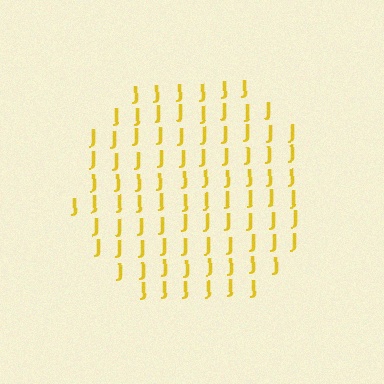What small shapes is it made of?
It is made of small letter J's.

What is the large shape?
The large shape is a circle.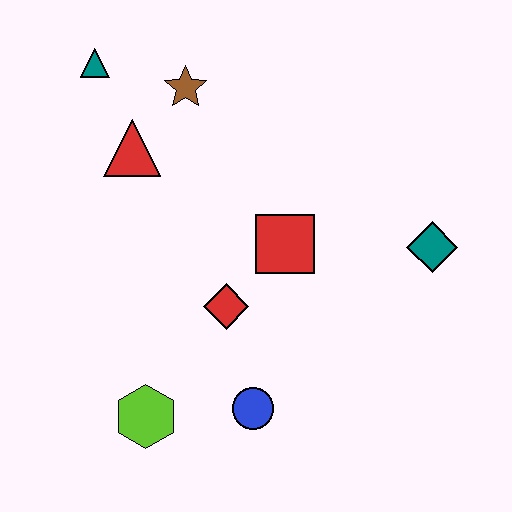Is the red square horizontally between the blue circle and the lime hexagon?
No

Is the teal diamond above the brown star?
No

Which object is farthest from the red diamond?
The teal triangle is farthest from the red diamond.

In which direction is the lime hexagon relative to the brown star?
The lime hexagon is below the brown star.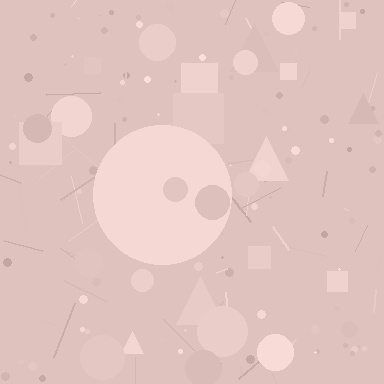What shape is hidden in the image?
A circle is hidden in the image.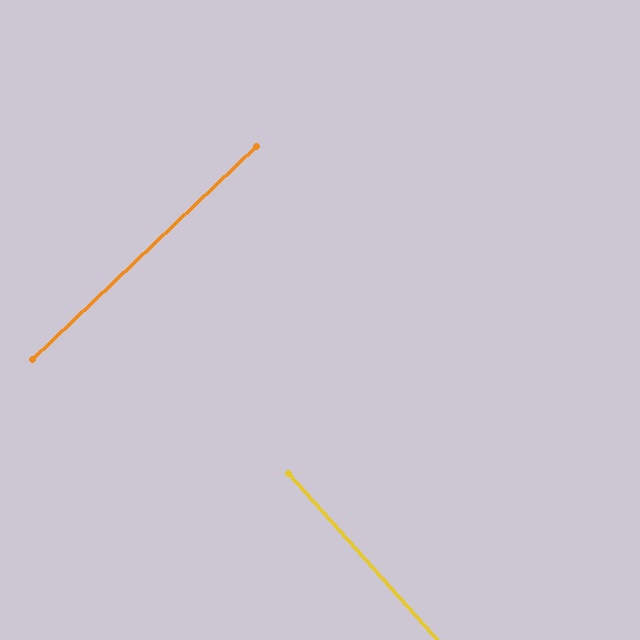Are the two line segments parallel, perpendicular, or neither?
Perpendicular — they meet at approximately 88°.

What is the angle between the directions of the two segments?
Approximately 88 degrees.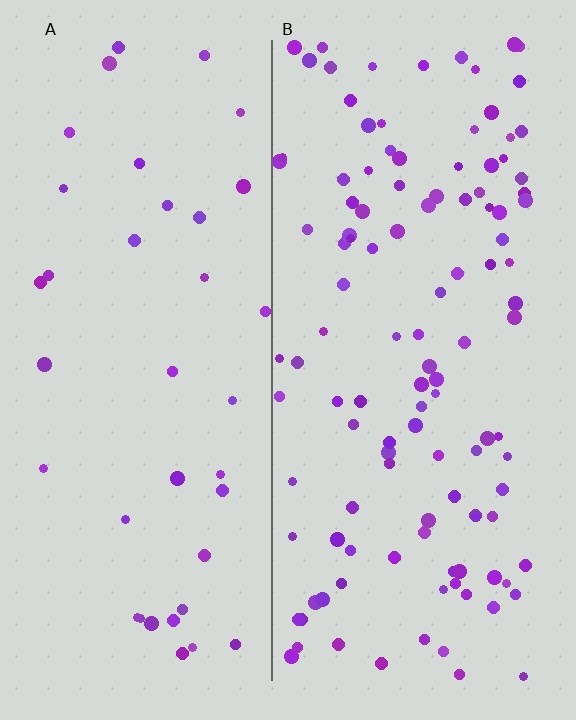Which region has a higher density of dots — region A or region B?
B (the right).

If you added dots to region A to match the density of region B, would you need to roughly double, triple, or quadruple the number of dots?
Approximately triple.